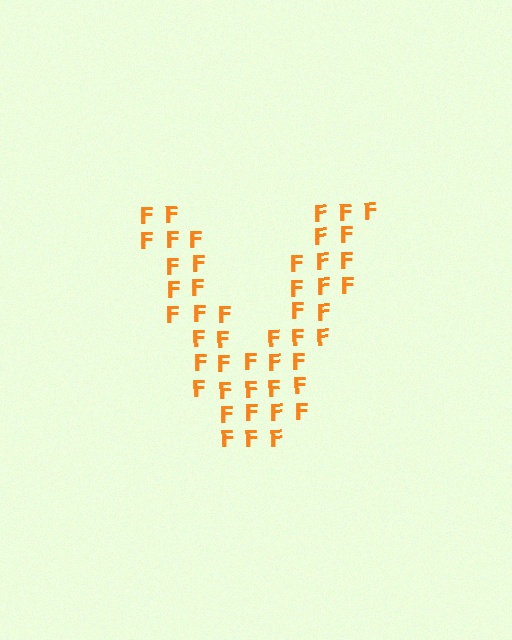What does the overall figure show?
The overall figure shows the letter V.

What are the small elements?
The small elements are letter F's.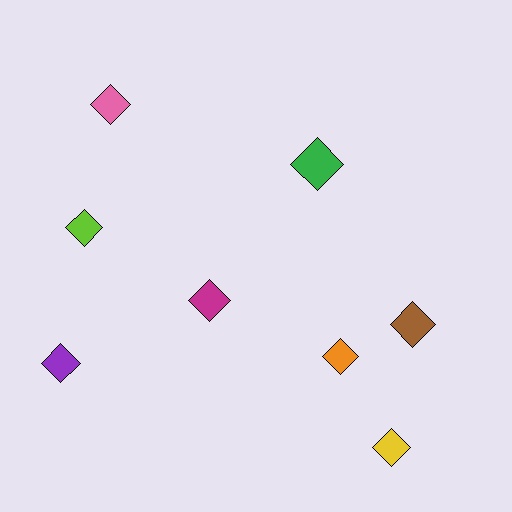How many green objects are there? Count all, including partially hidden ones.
There is 1 green object.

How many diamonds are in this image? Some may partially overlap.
There are 8 diamonds.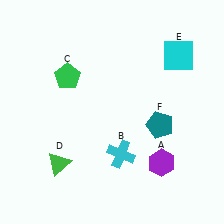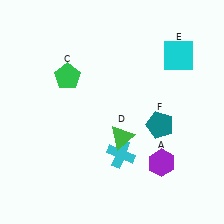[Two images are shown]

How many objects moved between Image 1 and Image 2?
1 object moved between the two images.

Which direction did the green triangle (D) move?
The green triangle (D) moved right.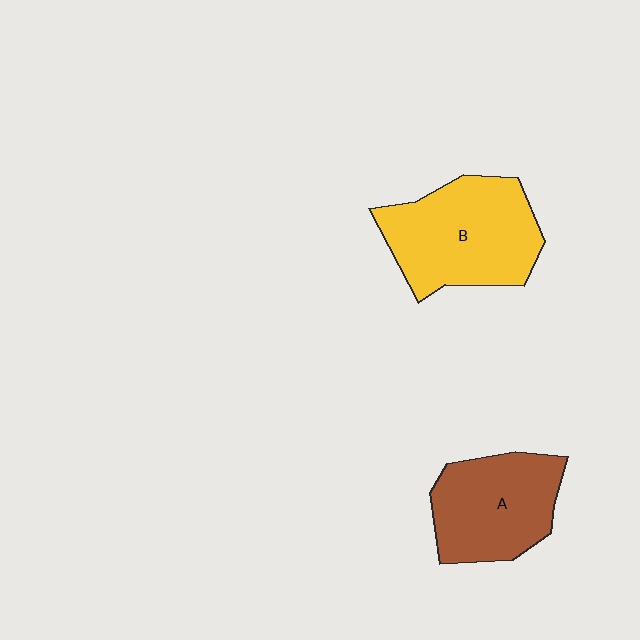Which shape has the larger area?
Shape B (yellow).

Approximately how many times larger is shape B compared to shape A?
Approximately 1.2 times.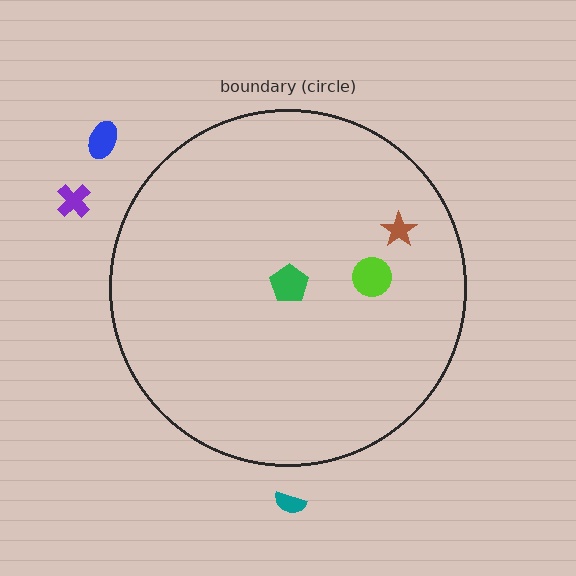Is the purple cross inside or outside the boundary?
Outside.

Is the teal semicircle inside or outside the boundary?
Outside.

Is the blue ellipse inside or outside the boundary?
Outside.